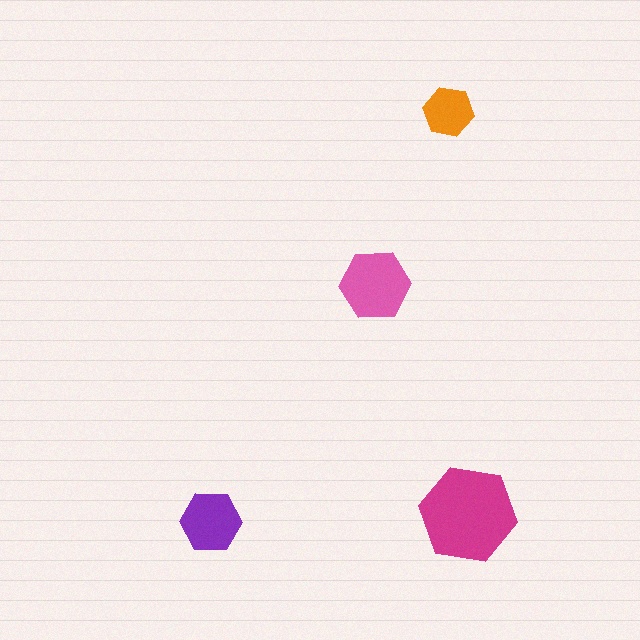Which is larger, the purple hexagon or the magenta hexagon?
The magenta one.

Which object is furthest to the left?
The purple hexagon is leftmost.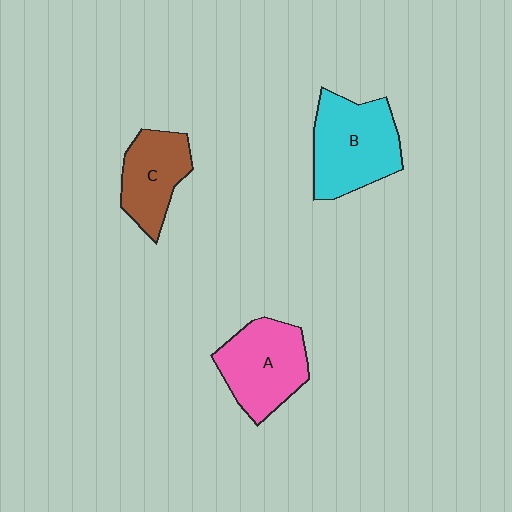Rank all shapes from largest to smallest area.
From largest to smallest: B (cyan), A (pink), C (brown).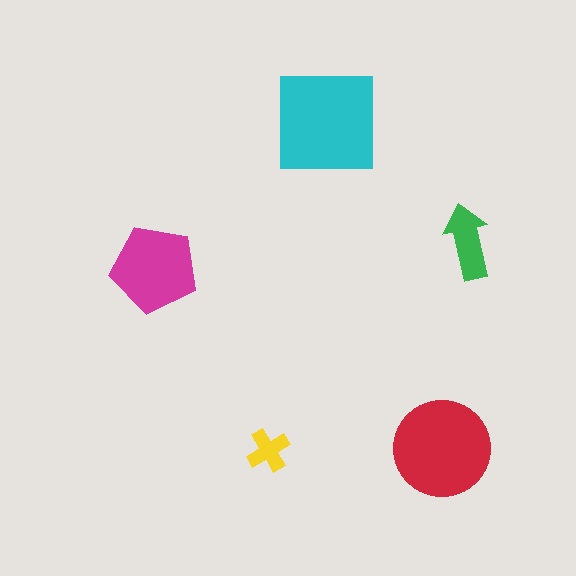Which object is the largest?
The cyan square.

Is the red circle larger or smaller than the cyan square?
Smaller.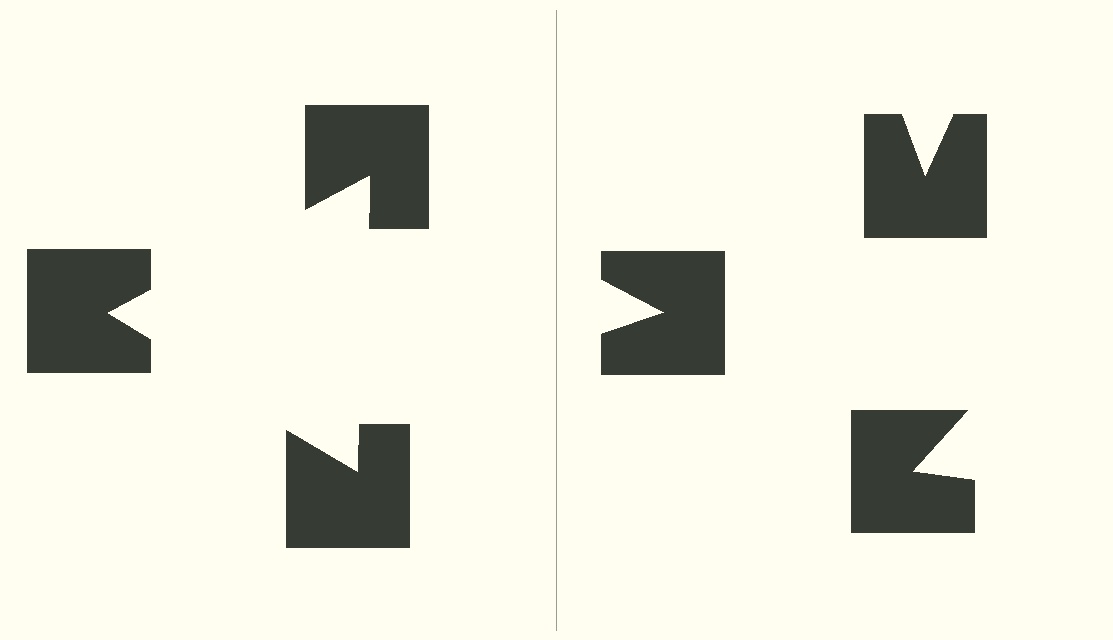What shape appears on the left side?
An illusory triangle.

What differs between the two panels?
The notched squares are positioned identically on both sides; only the wedge orientations differ. On the left they align to a triangle; on the right they are misaligned.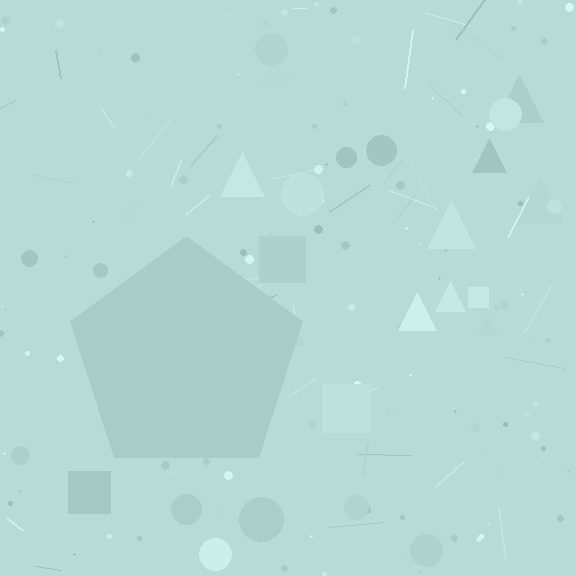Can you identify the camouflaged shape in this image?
The camouflaged shape is a pentagon.